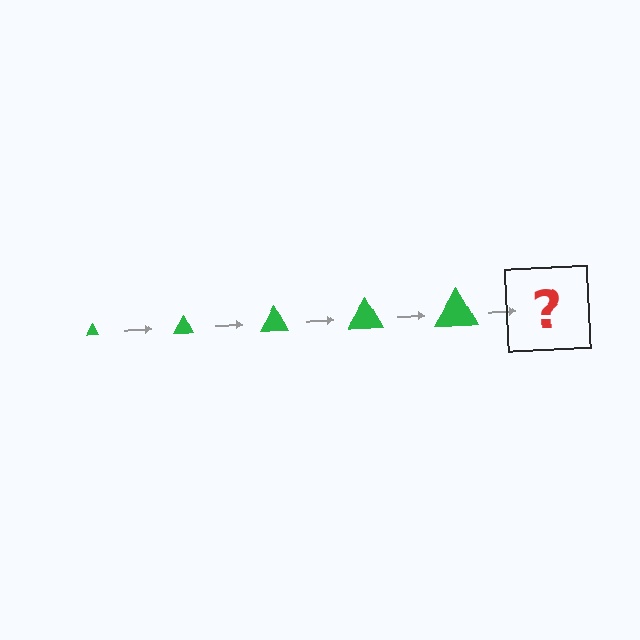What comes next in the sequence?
The next element should be a green triangle, larger than the previous one.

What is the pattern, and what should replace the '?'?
The pattern is that the triangle gets progressively larger each step. The '?' should be a green triangle, larger than the previous one.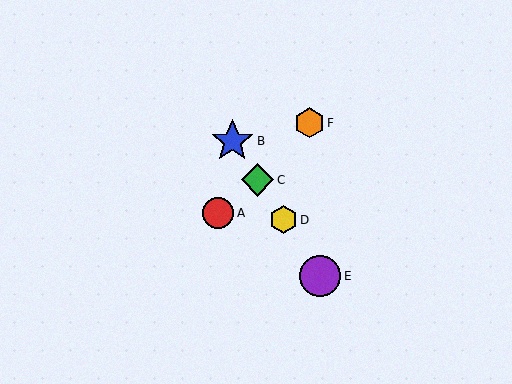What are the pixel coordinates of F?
Object F is at (309, 123).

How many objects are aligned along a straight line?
4 objects (B, C, D, E) are aligned along a straight line.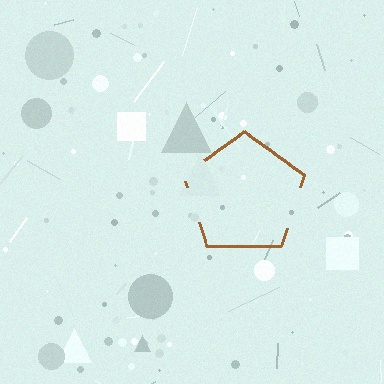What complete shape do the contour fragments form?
The contour fragments form a pentagon.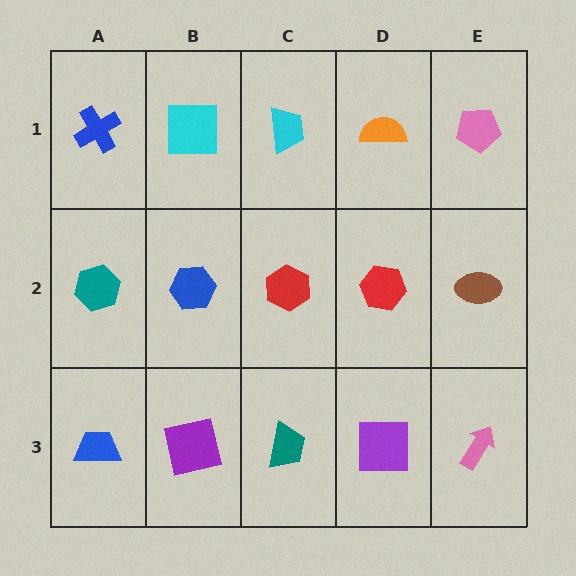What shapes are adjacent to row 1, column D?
A red hexagon (row 2, column D), a cyan trapezoid (row 1, column C), a pink pentagon (row 1, column E).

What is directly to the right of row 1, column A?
A cyan square.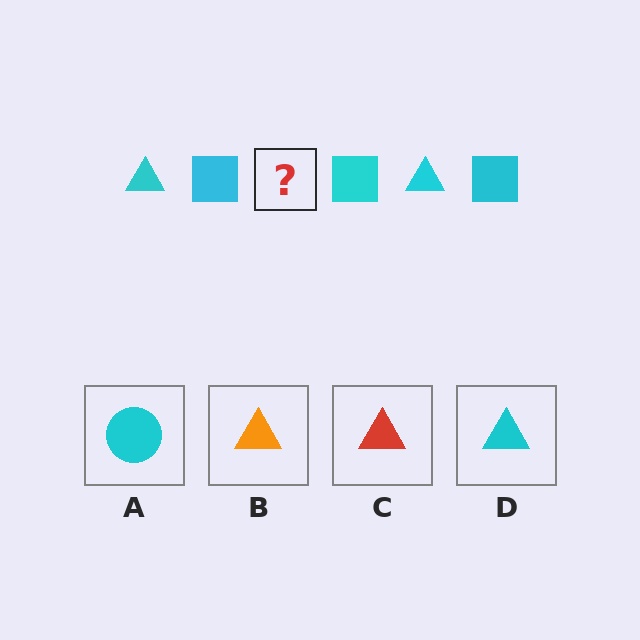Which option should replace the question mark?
Option D.